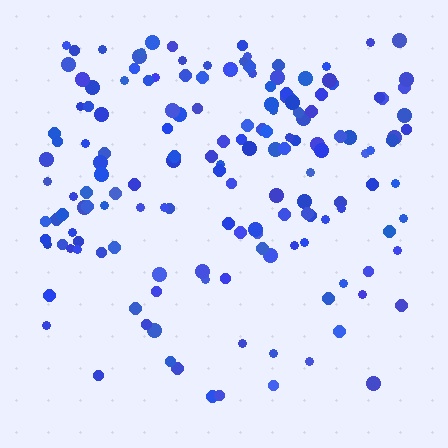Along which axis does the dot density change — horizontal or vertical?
Vertical.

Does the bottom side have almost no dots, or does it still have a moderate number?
Still a moderate number, just noticeably fewer than the top.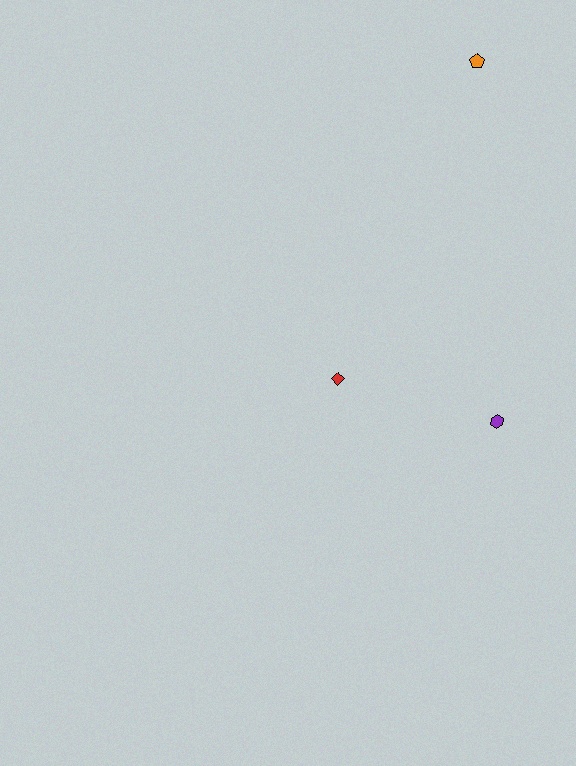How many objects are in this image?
There are 3 objects.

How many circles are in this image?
There are no circles.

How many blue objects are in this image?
There are no blue objects.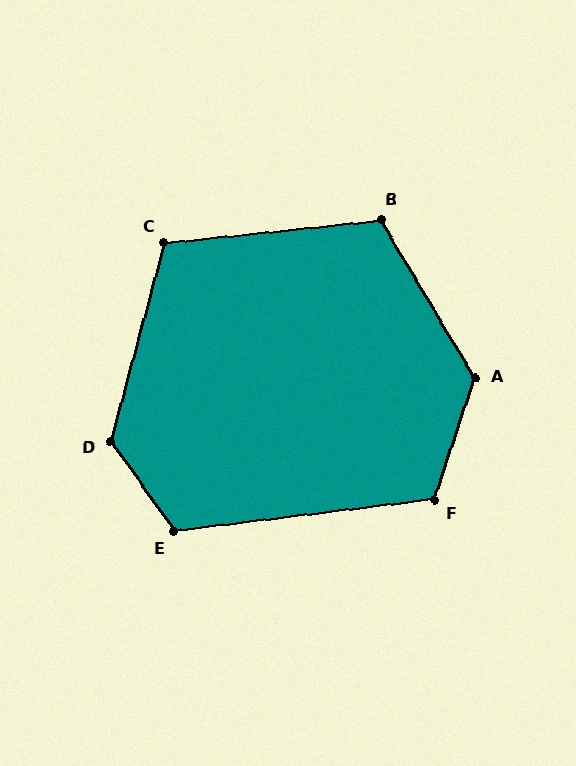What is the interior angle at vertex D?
Approximately 130 degrees (obtuse).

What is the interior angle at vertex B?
Approximately 115 degrees (obtuse).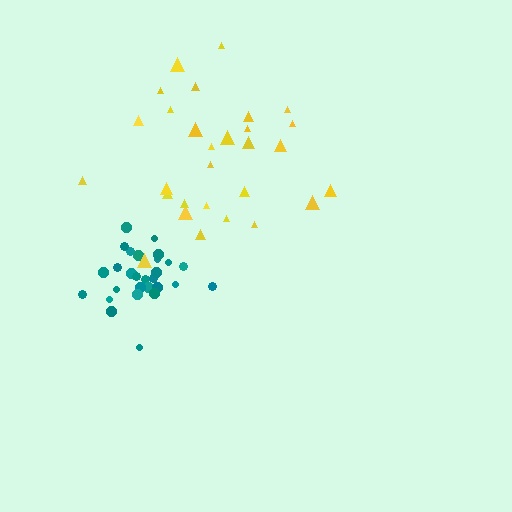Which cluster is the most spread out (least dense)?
Yellow.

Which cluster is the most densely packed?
Teal.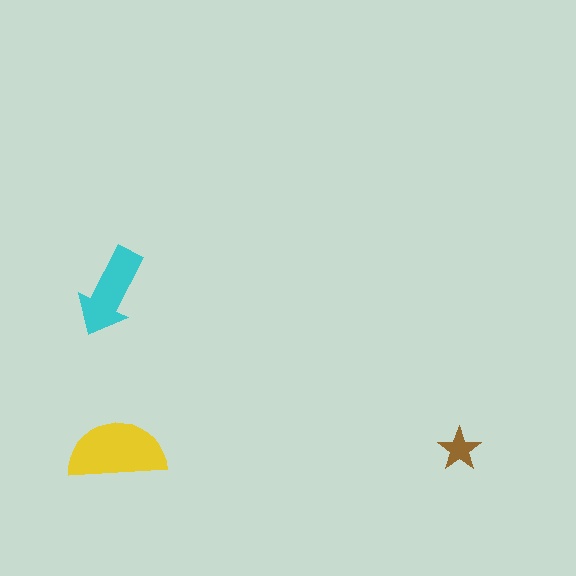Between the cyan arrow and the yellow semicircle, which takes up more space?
The yellow semicircle.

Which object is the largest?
The yellow semicircle.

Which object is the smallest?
The brown star.